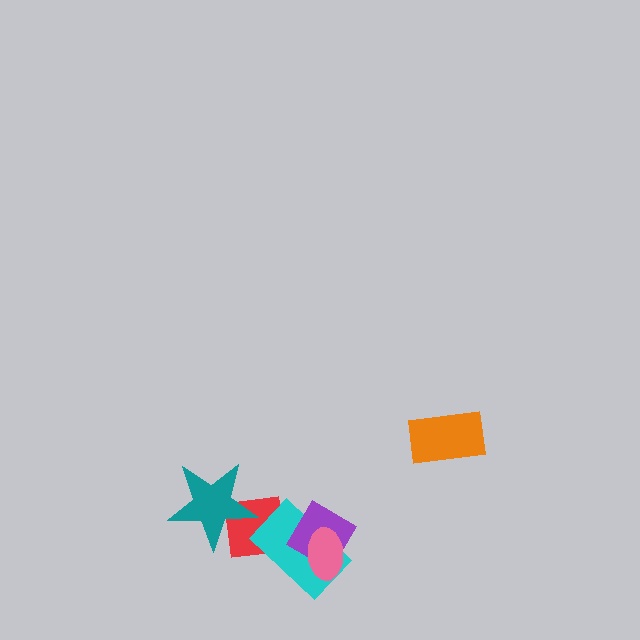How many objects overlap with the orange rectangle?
0 objects overlap with the orange rectangle.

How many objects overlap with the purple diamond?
2 objects overlap with the purple diamond.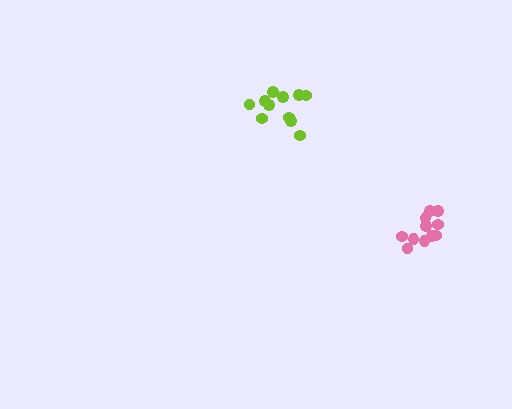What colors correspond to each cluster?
The clusters are colored: lime, pink.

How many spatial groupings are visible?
There are 2 spatial groupings.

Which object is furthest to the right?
The pink cluster is rightmost.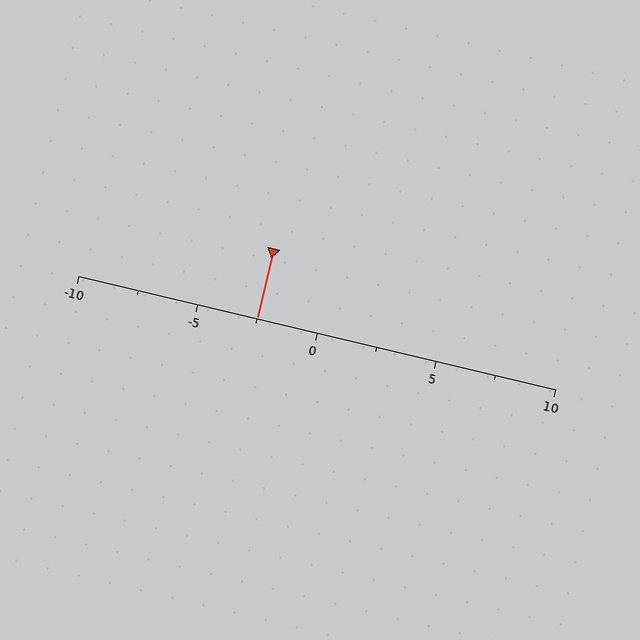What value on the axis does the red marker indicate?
The marker indicates approximately -2.5.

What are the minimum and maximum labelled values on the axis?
The axis runs from -10 to 10.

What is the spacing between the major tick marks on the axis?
The major ticks are spaced 5 apart.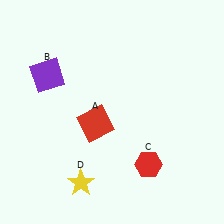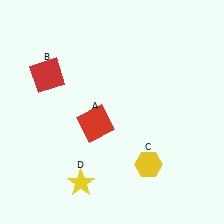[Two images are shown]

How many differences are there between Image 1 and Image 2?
There are 2 differences between the two images.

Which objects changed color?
B changed from purple to red. C changed from red to yellow.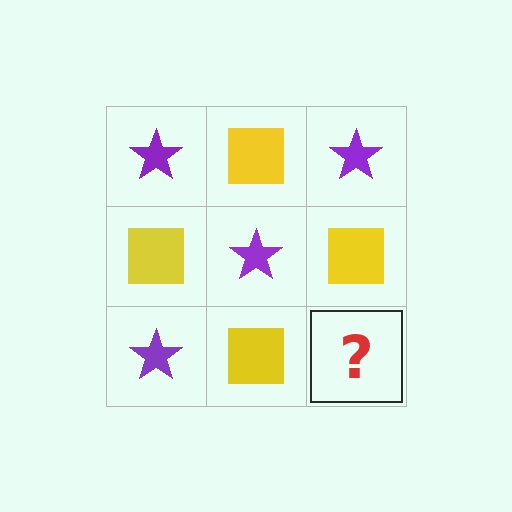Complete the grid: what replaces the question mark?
The question mark should be replaced with a purple star.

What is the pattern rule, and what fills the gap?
The rule is that it alternates purple star and yellow square in a checkerboard pattern. The gap should be filled with a purple star.